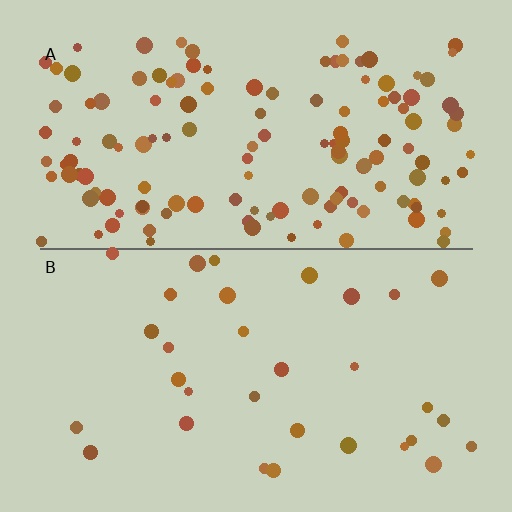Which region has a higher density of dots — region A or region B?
A (the top).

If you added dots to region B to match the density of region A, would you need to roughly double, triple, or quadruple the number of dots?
Approximately quadruple.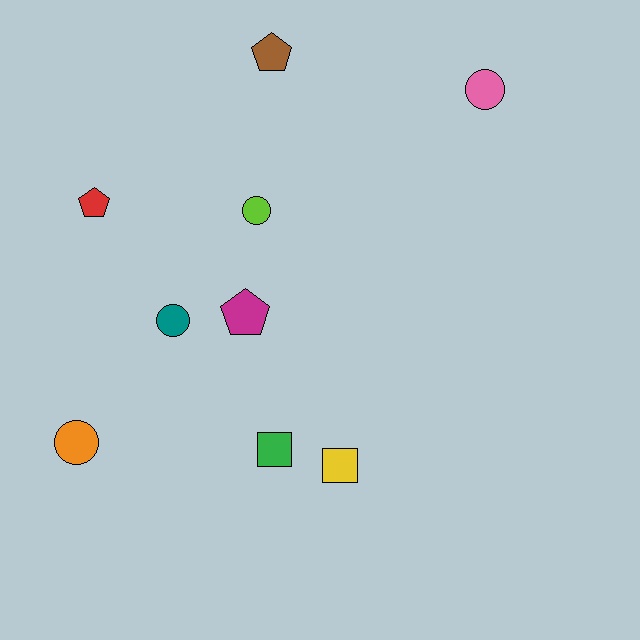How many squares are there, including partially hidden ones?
There are 2 squares.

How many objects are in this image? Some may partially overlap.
There are 9 objects.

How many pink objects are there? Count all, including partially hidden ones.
There is 1 pink object.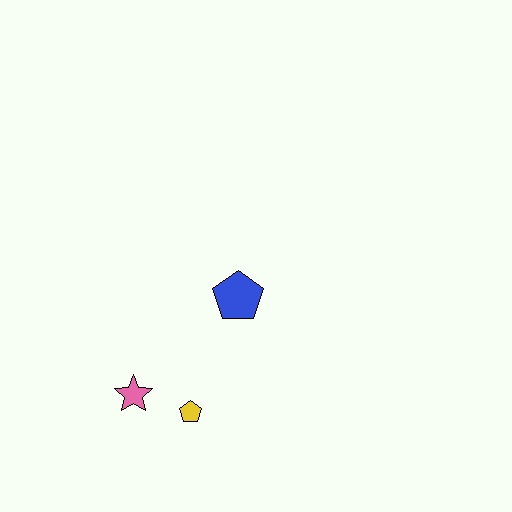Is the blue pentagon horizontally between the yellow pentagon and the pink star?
No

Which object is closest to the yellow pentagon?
The pink star is closest to the yellow pentagon.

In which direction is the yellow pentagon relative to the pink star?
The yellow pentagon is to the right of the pink star.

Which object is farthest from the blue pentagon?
The pink star is farthest from the blue pentagon.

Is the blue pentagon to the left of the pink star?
No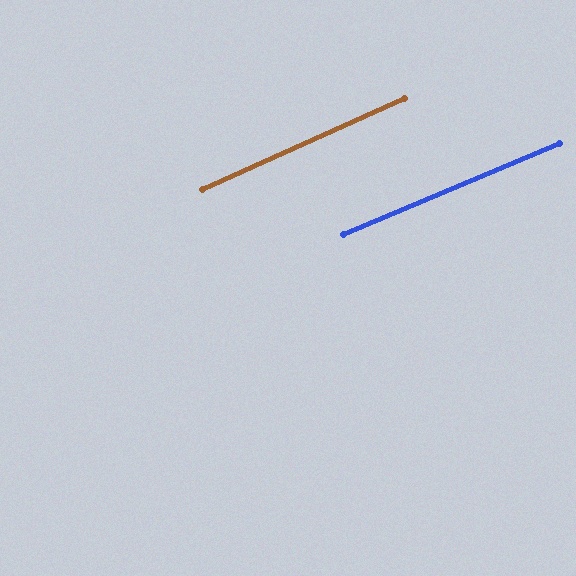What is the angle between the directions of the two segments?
Approximately 1 degree.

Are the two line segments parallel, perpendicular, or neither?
Parallel — their directions differ by only 1.4°.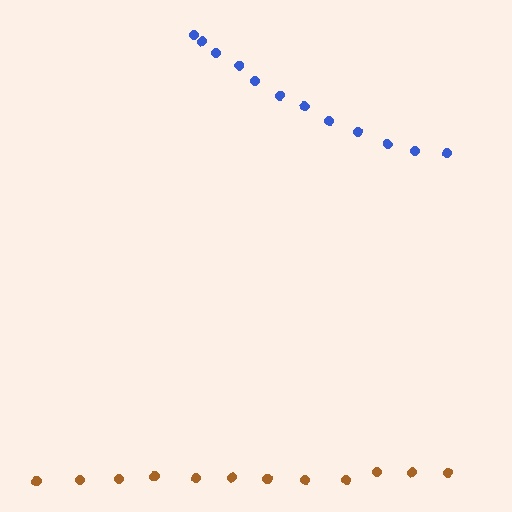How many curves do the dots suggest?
There are 2 distinct paths.